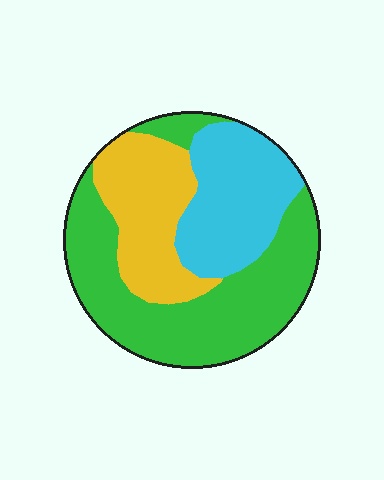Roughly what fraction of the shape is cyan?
Cyan takes up about one quarter (1/4) of the shape.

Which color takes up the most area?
Green, at roughly 50%.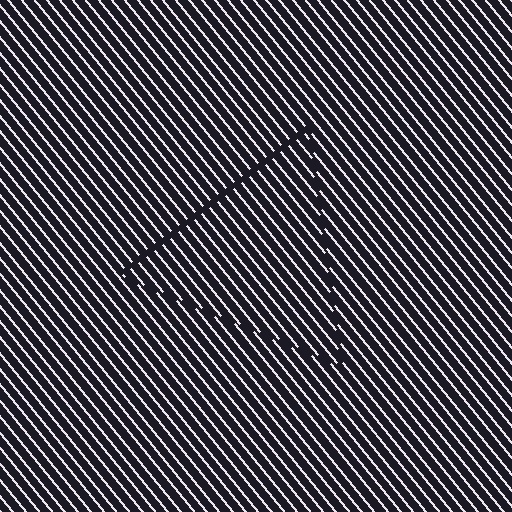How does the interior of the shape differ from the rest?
The interior of the shape contains the same grating, shifted by half a period — the contour is defined by the phase discontinuity where line-ends from the inner and outer gratings abut.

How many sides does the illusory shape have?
3 sides — the line-ends trace a triangle.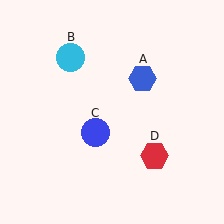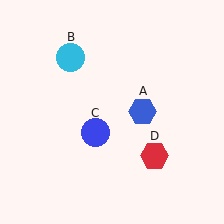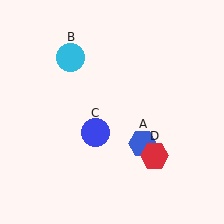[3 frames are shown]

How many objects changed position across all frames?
1 object changed position: blue hexagon (object A).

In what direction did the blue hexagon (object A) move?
The blue hexagon (object A) moved down.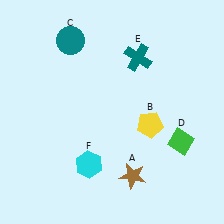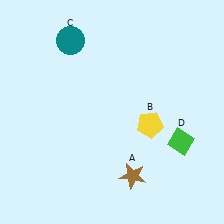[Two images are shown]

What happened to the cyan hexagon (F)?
The cyan hexagon (F) was removed in Image 2. It was in the bottom-left area of Image 1.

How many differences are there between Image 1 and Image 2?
There are 2 differences between the two images.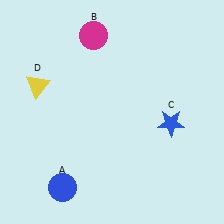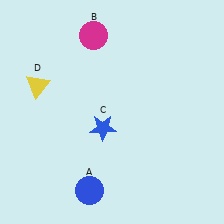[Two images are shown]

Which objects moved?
The objects that moved are: the blue circle (A), the blue star (C).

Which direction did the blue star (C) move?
The blue star (C) moved left.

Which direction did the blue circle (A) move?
The blue circle (A) moved right.